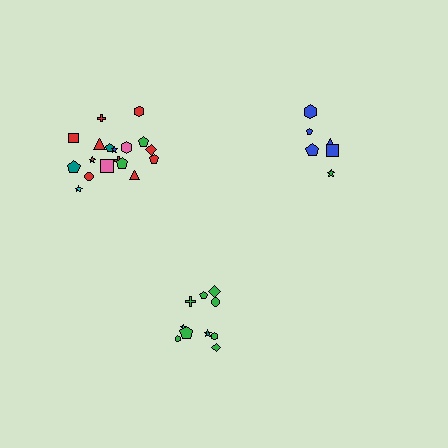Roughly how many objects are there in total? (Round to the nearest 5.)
Roughly 35 objects in total.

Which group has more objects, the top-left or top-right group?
The top-left group.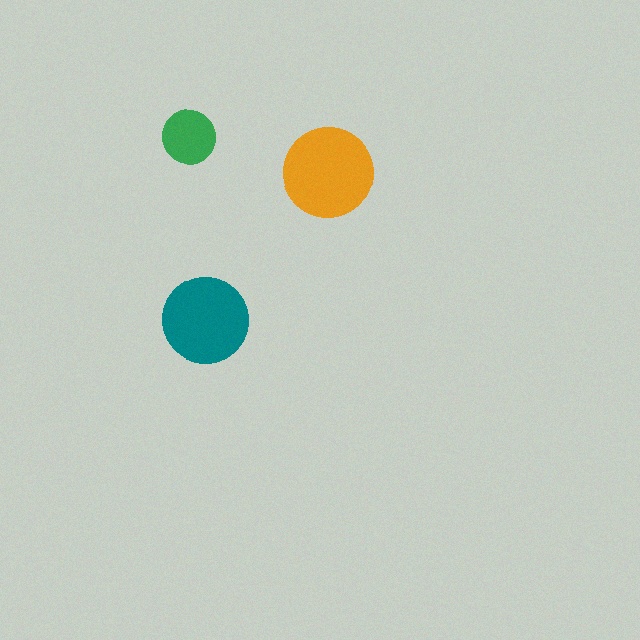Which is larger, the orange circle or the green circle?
The orange one.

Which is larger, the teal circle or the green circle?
The teal one.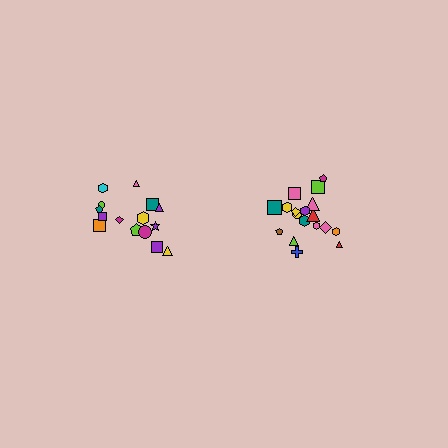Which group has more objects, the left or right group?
The right group.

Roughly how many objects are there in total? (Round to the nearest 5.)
Roughly 35 objects in total.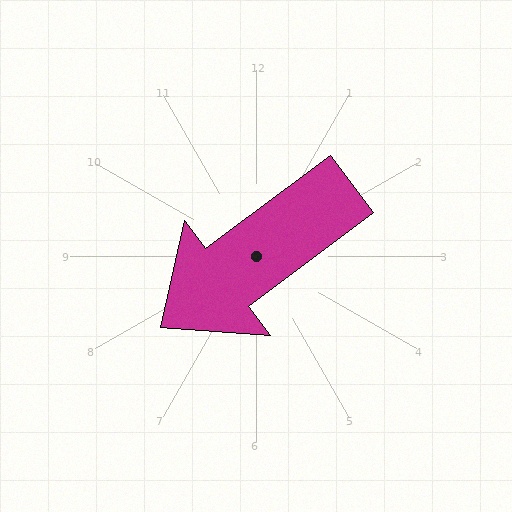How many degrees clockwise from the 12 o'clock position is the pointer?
Approximately 233 degrees.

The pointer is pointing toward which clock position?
Roughly 8 o'clock.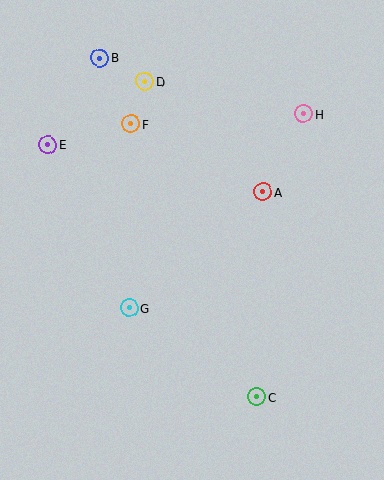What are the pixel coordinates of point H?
Point H is at (304, 114).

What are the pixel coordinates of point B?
Point B is at (100, 58).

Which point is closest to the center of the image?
Point A at (263, 192) is closest to the center.